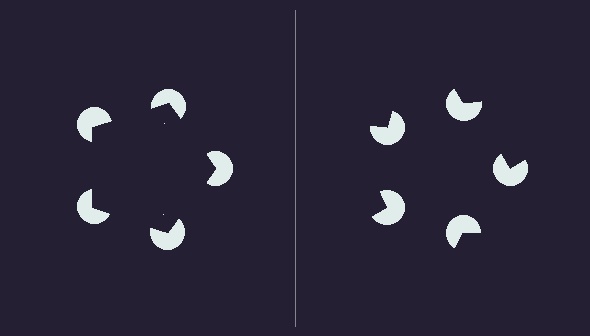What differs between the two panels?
The pac-man discs are positioned identically on both sides; only the wedge orientations differ. On the left they align to a pentagon; on the right they are misaligned.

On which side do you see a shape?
An illusory pentagon appears on the left side. On the right side the wedge cuts are rotated, so no coherent shape forms.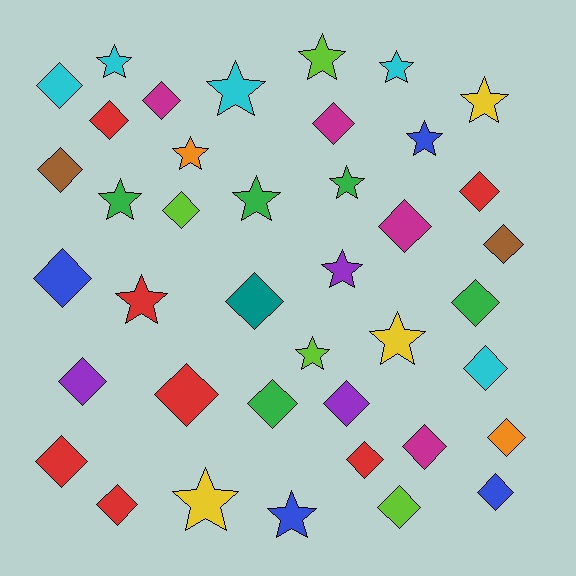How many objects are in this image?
There are 40 objects.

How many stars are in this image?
There are 16 stars.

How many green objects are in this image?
There are 5 green objects.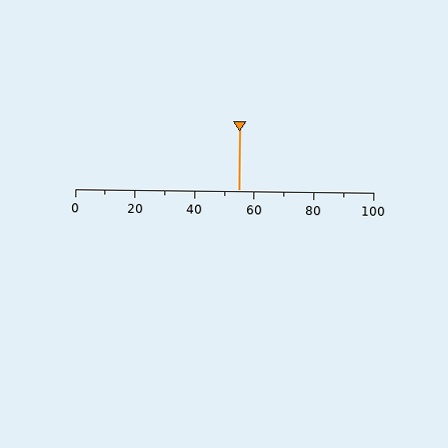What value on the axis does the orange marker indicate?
The marker indicates approximately 55.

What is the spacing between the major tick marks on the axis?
The major ticks are spaced 20 apart.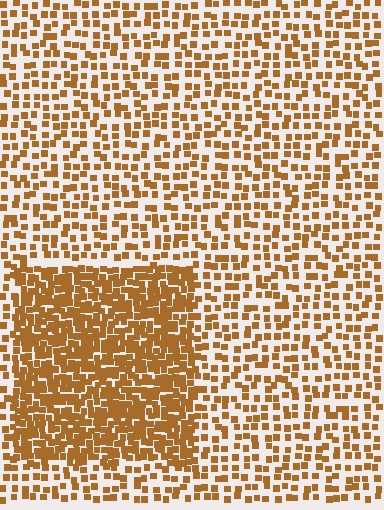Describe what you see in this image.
The image contains small brown elements arranged at two different densities. A rectangle-shaped region is visible where the elements are more densely packed than the surrounding area.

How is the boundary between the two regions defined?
The boundary is defined by a change in element density (approximately 2.3x ratio). All elements are the same color, size, and shape.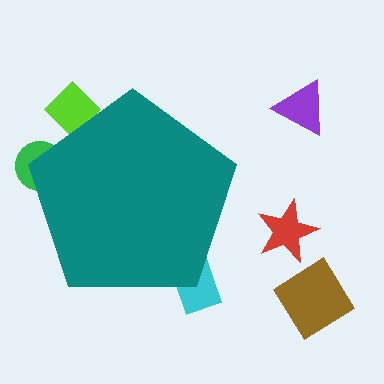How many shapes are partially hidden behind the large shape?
3 shapes are partially hidden.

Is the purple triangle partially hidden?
No, the purple triangle is fully visible.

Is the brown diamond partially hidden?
No, the brown diamond is fully visible.